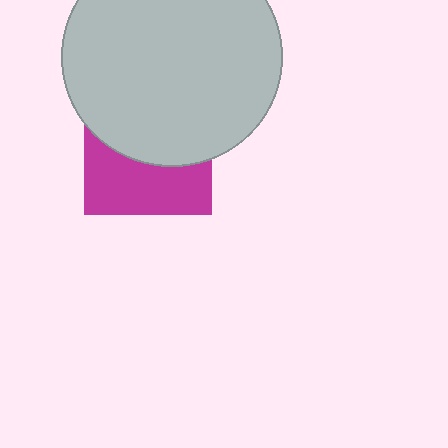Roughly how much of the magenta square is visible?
About half of it is visible (roughly 46%).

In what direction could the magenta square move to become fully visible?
The magenta square could move down. That would shift it out from behind the light gray circle entirely.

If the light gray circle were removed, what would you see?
You would see the complete magenta square.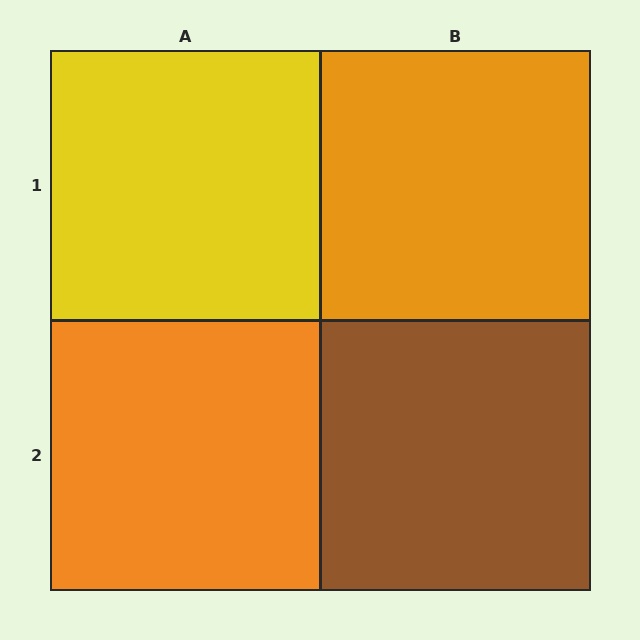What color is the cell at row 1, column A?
Yellow.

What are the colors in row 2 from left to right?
Orange, brown.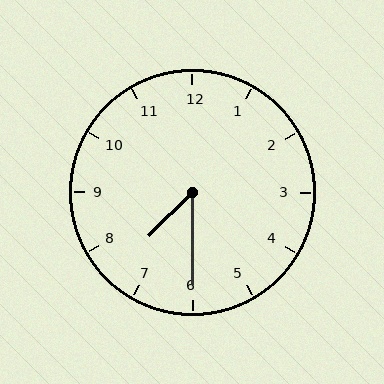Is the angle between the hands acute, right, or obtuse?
It is acute.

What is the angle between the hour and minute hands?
Approximately 45 degrees.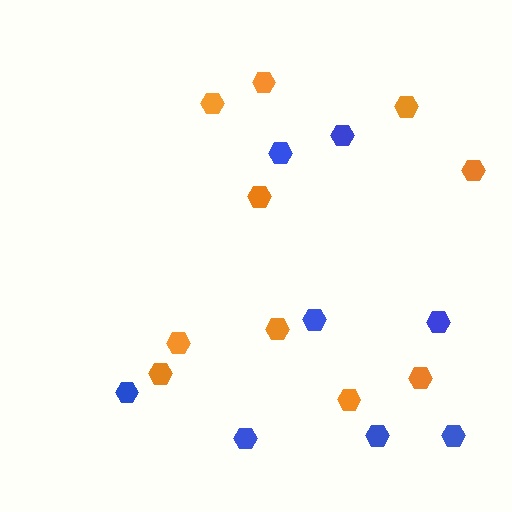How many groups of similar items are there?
There are 2 groups: one group of blue hexagons (8) and one group of orange hexagons (10).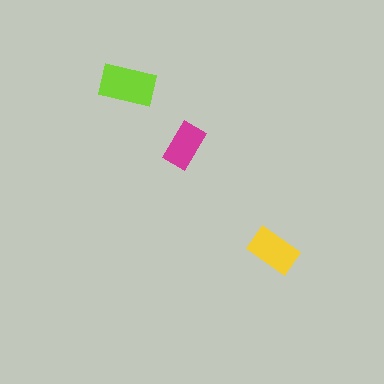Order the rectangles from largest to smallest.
the lime one, the yellow one, the magenta one.